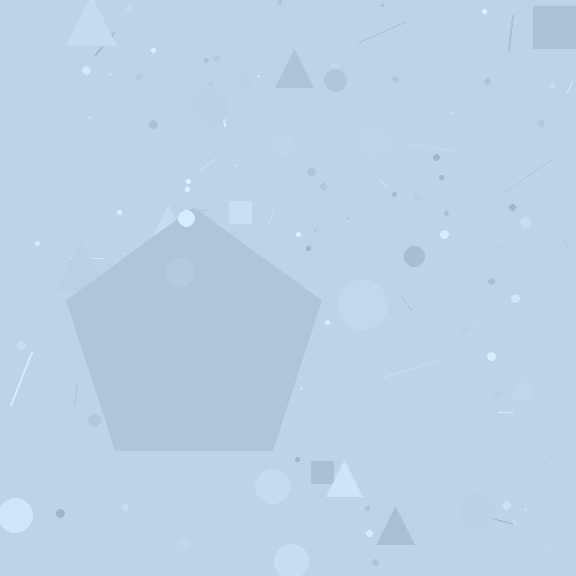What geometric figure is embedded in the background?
A pentagon is embedded in the background.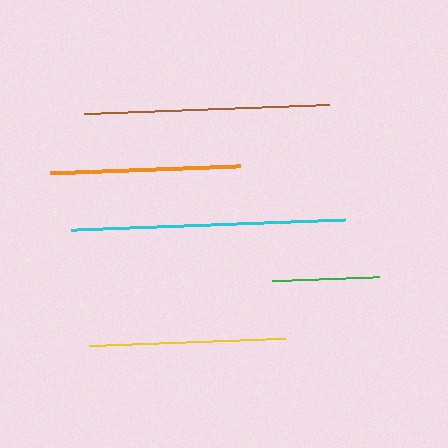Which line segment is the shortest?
The green line is the shortest at approximately 106 pixels.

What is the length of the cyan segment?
The cyan segment is approximately 274 pixels long.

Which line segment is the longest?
The cyan line is the longest at approximately 274 pixels.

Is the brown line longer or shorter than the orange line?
The brown line is longer than the orange line.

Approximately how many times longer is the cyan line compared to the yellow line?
The cyan line is approximately 1.4 times the length of the yellow line.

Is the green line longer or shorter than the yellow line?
The yellow line is longer than the green line.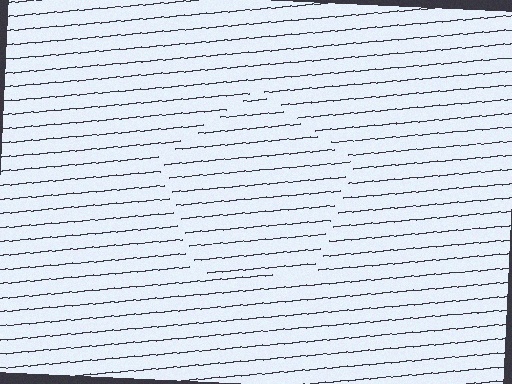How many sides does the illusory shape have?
5 sides — the line-ends trace a pentagon.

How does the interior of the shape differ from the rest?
The interior of the shape contains the same grating, shifted by half a period — the contour is defined by the phase discontinuity where line-ends from the inner and outer gratings abut.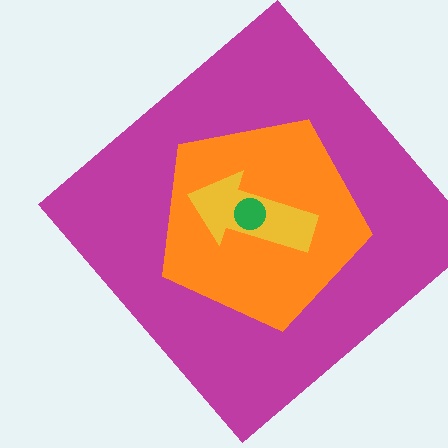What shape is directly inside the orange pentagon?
The yellow arrow.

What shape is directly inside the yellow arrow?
The green circle.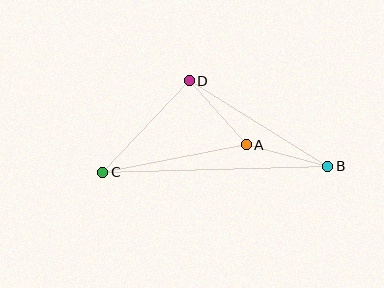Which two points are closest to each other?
Points A and B are closest to each other.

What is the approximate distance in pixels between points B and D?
The distance between B and D is approximately 163 pixels.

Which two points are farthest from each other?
Points B and C are farthest from each other.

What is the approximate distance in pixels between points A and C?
The distance between A and C is approximately 146 pixels.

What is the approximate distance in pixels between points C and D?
The distance between C and D is approximately 126 pixels.